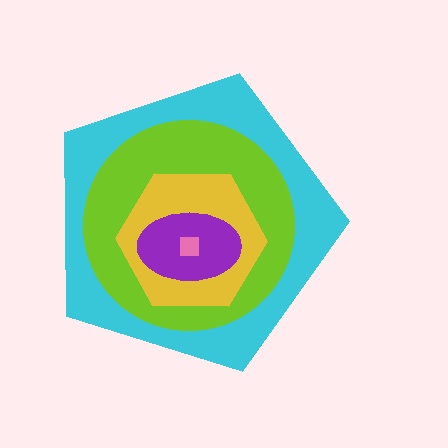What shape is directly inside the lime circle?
The yellow hexagon.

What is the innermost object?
The pink square.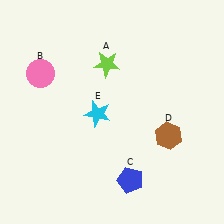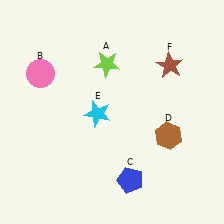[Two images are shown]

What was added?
A brown star (F) was added in Image 2.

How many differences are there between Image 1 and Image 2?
There is 1 difference between the two images.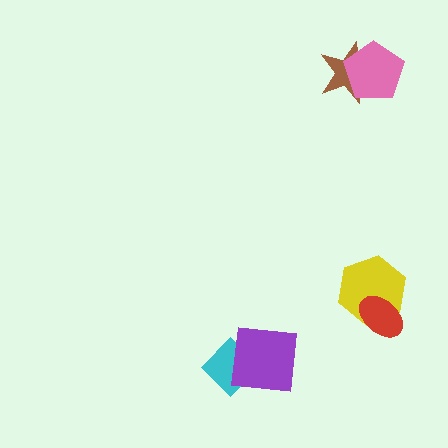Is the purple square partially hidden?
No, no other shape covers it.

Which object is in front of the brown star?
The pink pentagon is in front of the brown star.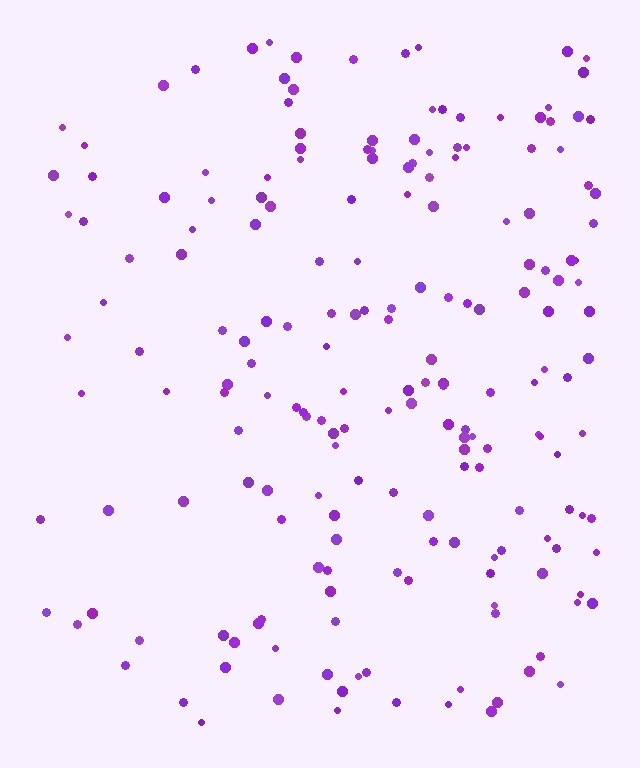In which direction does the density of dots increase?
From left to right, with the right side densest.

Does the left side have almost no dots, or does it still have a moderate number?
Still a moderate number, just noticeably fewer than the right.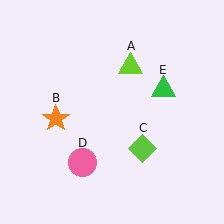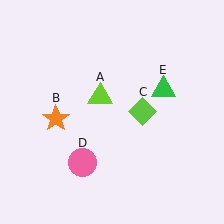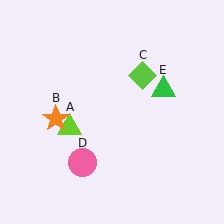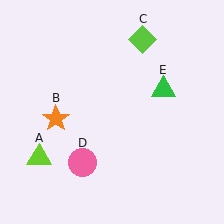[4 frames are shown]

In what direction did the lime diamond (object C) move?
The lime diamond (object C) moved up.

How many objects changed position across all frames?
2 objects changed position: lime triangle (object A), lime diamond (object C).